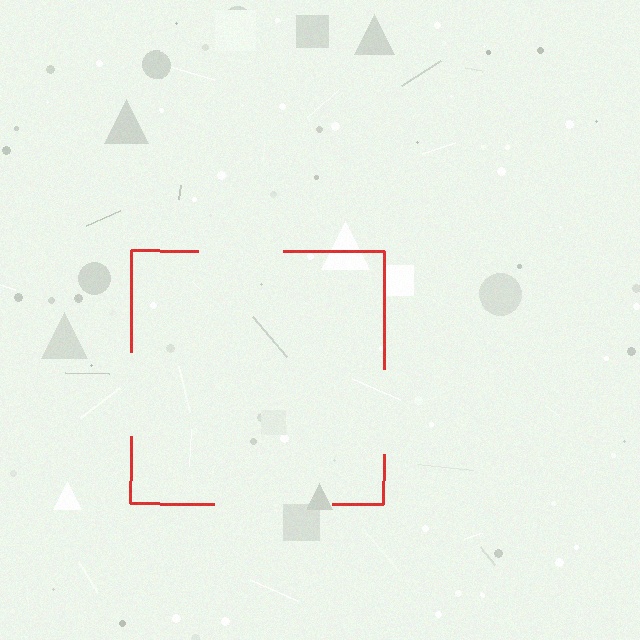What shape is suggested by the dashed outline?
The dashed outline suggests a square.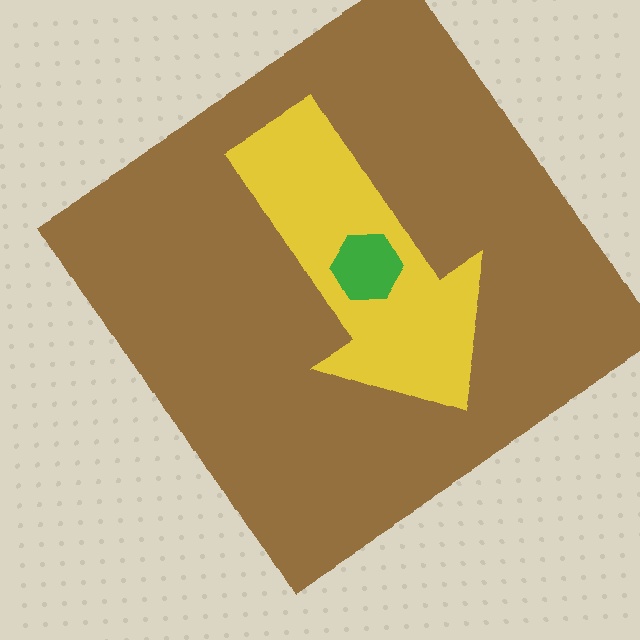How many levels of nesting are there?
3.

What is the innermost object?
The green hexagon.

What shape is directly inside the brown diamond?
The yellow arrow.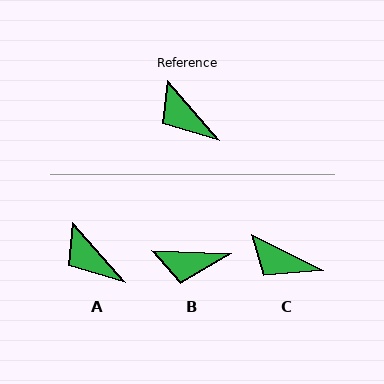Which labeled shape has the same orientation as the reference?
A.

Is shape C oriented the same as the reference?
No, it is off by about 22 degrees.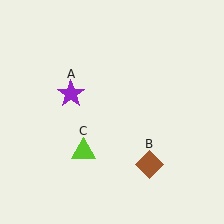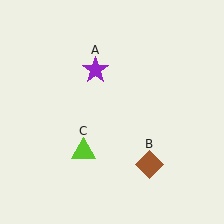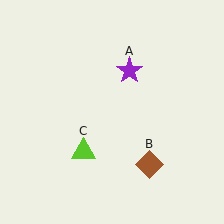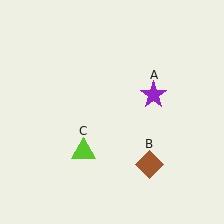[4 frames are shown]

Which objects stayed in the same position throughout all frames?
Brown diamond (object B) and lime triangle (object C) remained stationary.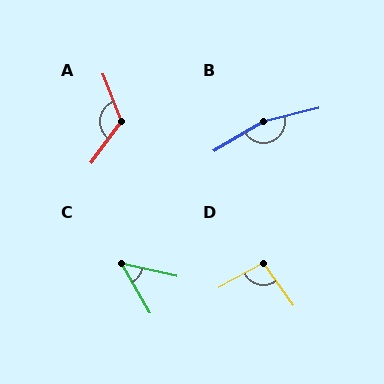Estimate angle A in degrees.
Approximately 123 degrees.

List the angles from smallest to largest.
C (47°), D (96°), A (123°), B (162°).